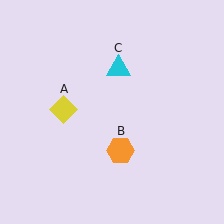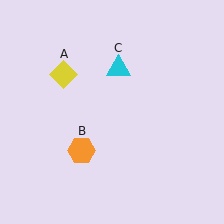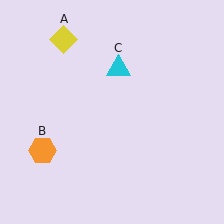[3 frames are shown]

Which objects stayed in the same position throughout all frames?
Cyan triangle (object C) remained stationary.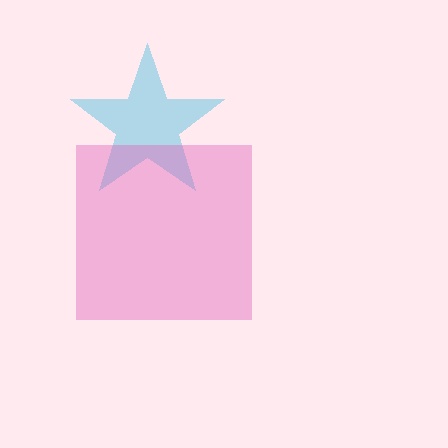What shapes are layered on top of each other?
The layered shapes are: a cyan star, a pink square.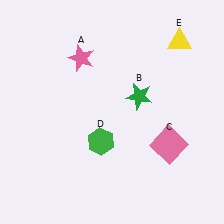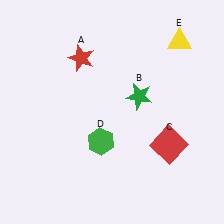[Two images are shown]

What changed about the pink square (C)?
In Image 1, C is pink. In Image 2, it changed to red.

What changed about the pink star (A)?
In Image 1, A is pink. In Image 2, it changed to red.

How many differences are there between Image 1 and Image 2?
There are 2 differences between the two images.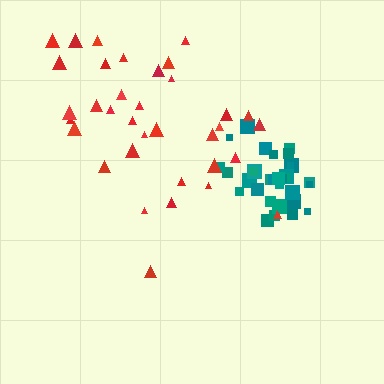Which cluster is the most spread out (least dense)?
Red.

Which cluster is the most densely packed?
Teal.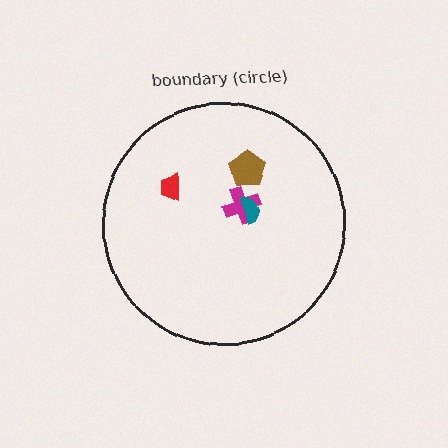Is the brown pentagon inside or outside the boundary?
Inside.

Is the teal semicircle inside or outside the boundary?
Inside.